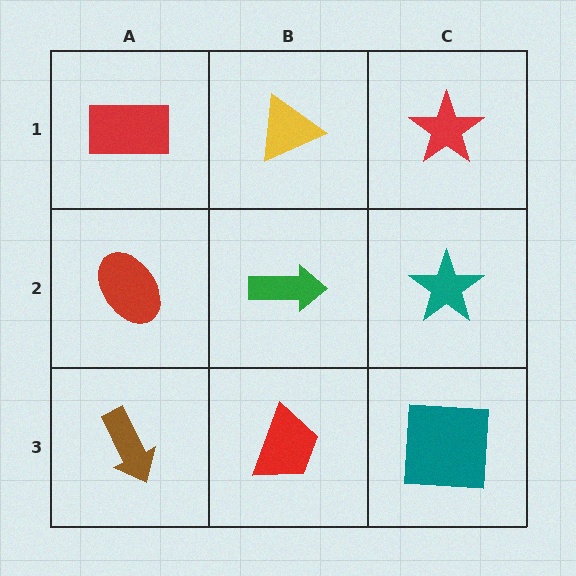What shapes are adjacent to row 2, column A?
A red rectangle (row 1, column A), a brown arrow (row 3, column A), a green arrow (row 2, column B).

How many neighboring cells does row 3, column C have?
2.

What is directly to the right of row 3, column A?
A red trapezoid.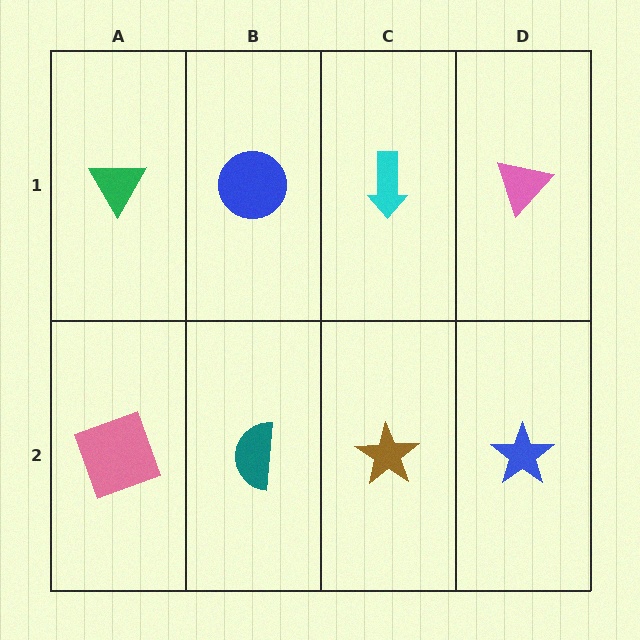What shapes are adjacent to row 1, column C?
A brown star (row 2, column C), a blue circle (row 1, column B), a pink triangle (row 1, column D).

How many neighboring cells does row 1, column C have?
3.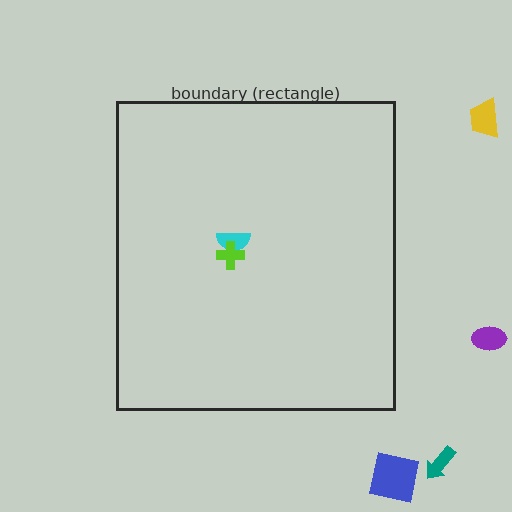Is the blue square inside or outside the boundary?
Outside.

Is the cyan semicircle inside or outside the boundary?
Inside.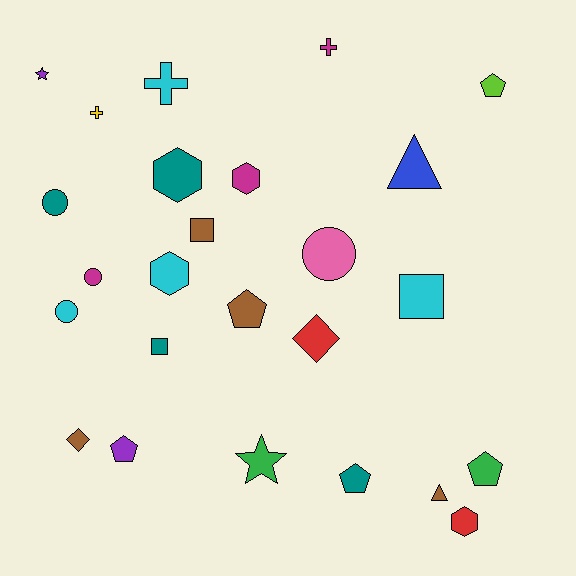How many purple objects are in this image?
There are 2 purple objects.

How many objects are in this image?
There are 25 objects.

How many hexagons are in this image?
There are 4 hexagons.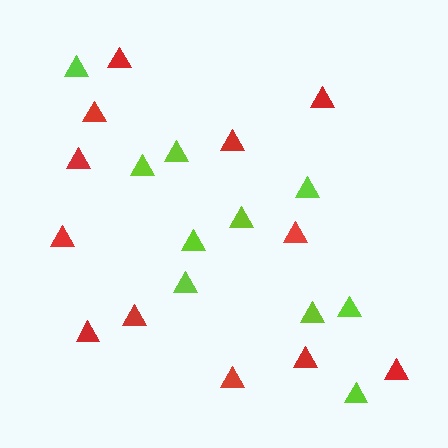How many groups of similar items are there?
There are 2 groups: one group of red triangles (12) and one group of lime triangles (10).